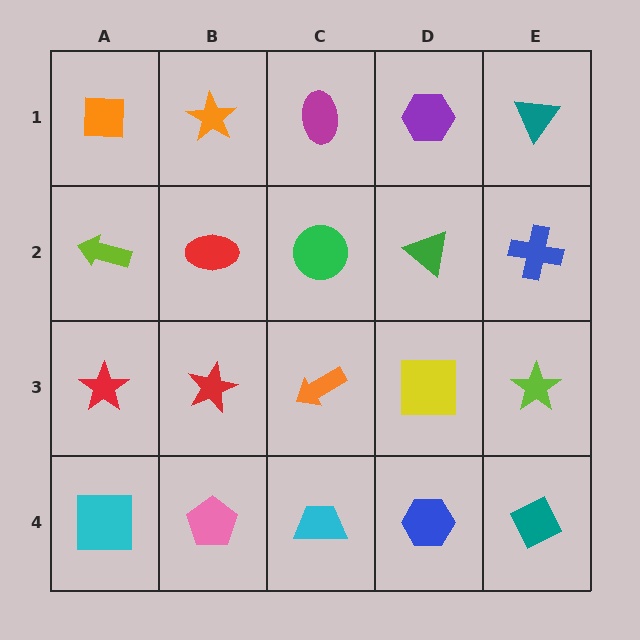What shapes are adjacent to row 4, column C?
An orange arrow (row 3, column C), a pink pentagon (row 4, column B), a blue hexagon (row 4, column D).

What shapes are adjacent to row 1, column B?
A red ellipse (row 2, column B), an orange square (row 1, column A), a magenta ellipse (row 1, column C).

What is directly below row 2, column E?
A lime star.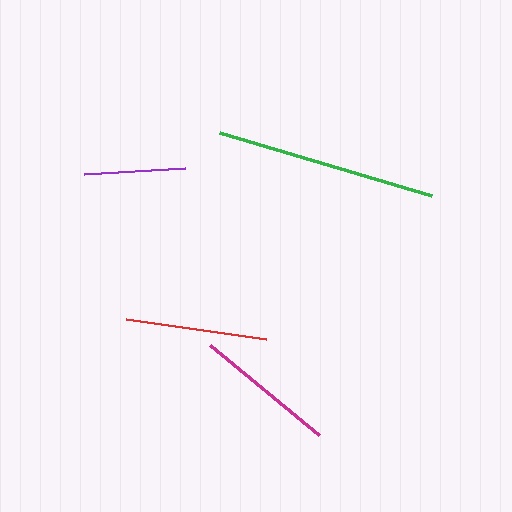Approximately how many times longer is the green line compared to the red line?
The green line is approximately 1.6 times the length of the red line.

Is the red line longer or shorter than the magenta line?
The red line is longer than the magenta line.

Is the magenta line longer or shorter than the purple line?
The magenta line is longer than the purple line.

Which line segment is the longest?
The green line is the longest at approximately 221 pixels.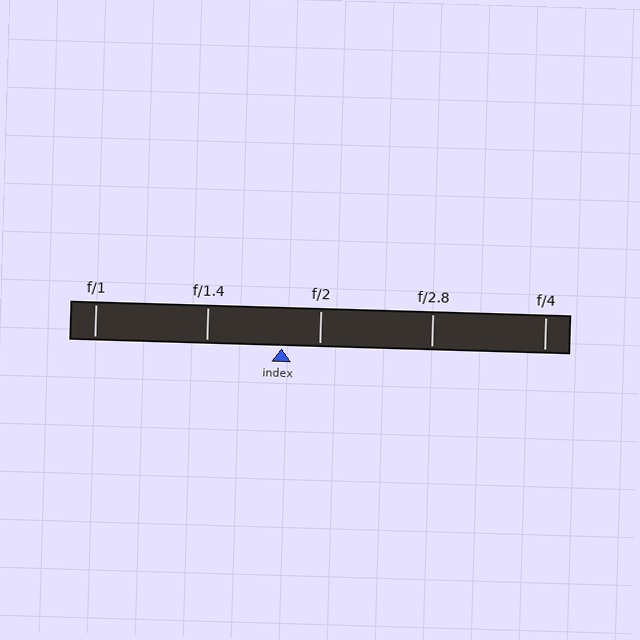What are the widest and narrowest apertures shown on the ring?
The widest aperture shown is f/1 and the narrowest is f/4.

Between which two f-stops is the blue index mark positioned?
The index mark is between f/1.4 and f/2.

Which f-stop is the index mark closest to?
The index mark is closest to f/2.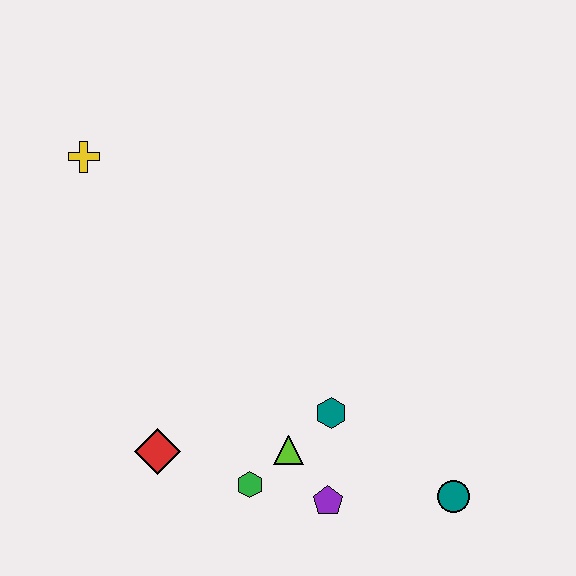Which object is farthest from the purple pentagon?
The yellow cross is farthest from the purple pentagon.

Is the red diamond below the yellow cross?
Yes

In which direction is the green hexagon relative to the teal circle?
The green hexagon is to the left of the teal circle.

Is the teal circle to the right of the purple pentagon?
Yes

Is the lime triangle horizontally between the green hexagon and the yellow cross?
No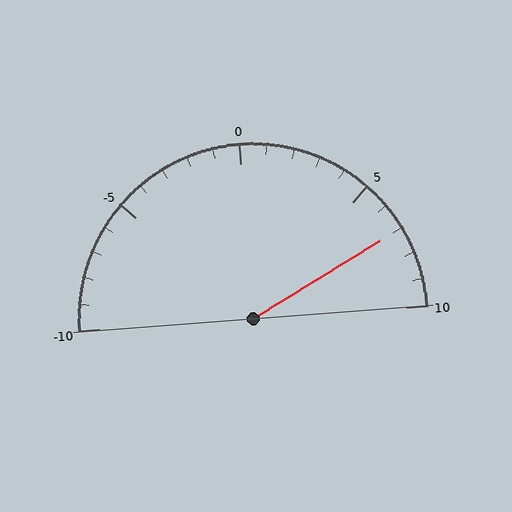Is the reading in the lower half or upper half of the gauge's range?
The reading is in the upper half of the range (-10 to 10).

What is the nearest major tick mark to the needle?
The nearest major tick mark is 5.